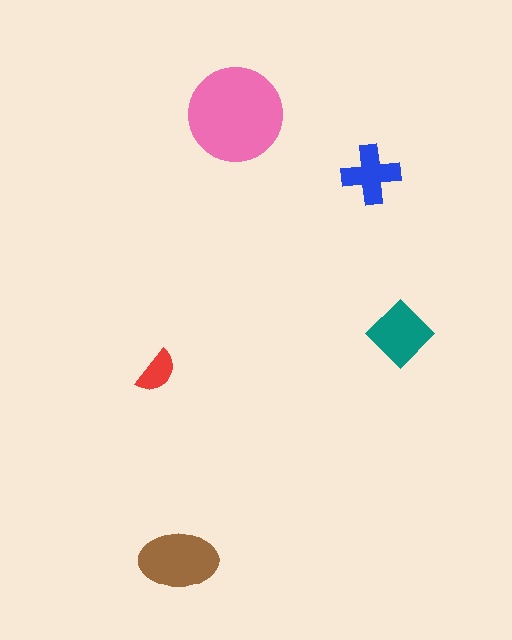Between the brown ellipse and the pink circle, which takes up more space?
The pink circle.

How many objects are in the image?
There are 5 objects in the image.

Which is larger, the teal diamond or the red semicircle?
The teal diamond.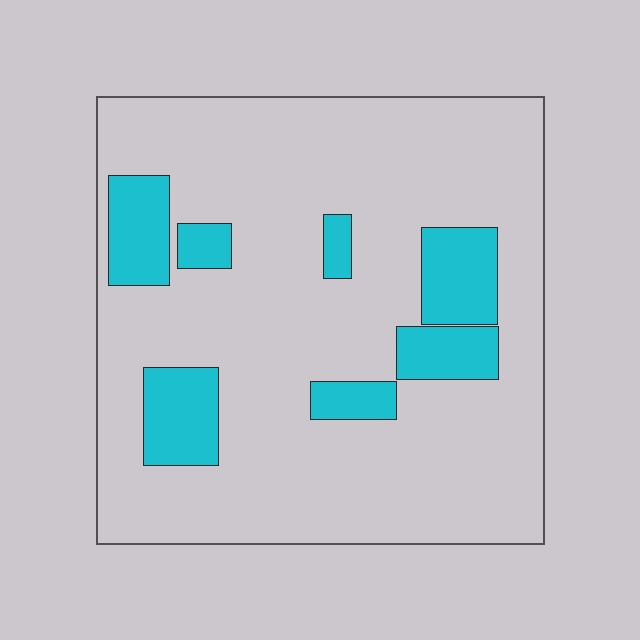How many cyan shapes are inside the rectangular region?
7.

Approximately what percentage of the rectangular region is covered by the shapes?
Approximately 20%.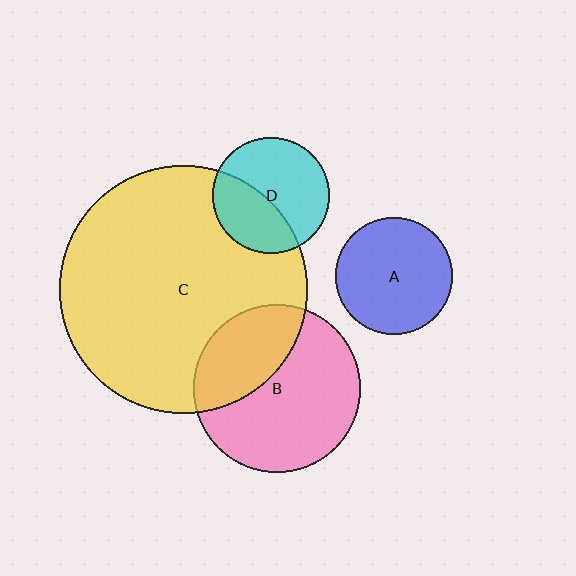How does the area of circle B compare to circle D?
Approximately 2.1 times.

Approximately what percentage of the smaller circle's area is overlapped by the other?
Approximately 40%.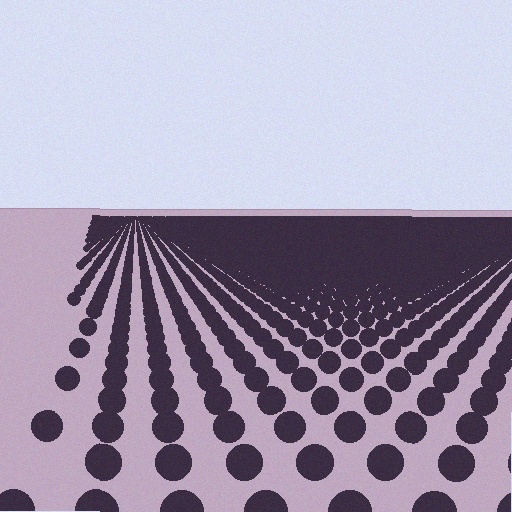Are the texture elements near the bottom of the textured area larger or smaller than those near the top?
Larger. Near the bottom, elements are closer to the viewer and appear at a bigger on-screen size.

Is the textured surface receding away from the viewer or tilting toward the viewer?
The surface is receding away from the viewer. Texture elements get smaller and denser toward the top.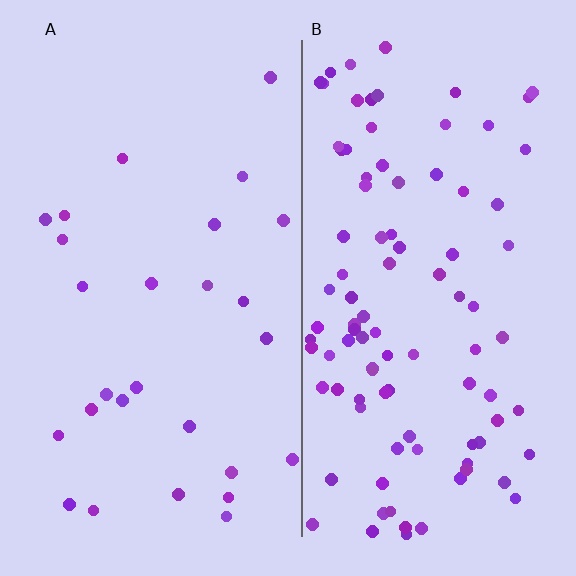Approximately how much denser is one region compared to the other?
Approximately 3.6× — region B over region A.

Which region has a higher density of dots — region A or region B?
B (the right).